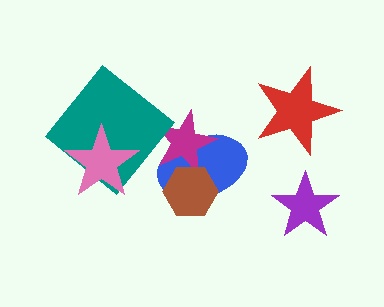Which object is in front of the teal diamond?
The pink star is in front of the teal diamond.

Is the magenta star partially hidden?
Yes, it is partially covered by another shape.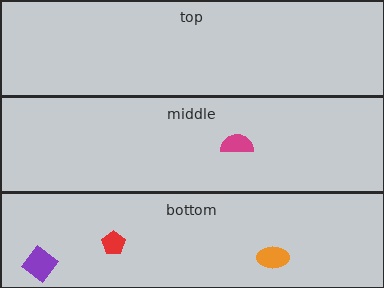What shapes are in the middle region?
The magenta semicircle.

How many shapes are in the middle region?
1.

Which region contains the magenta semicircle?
The middle region.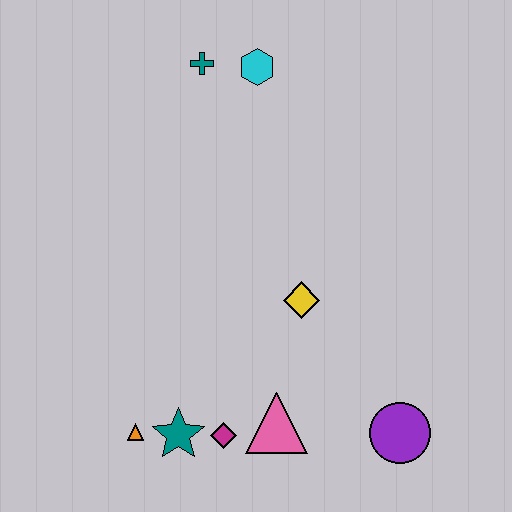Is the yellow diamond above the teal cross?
No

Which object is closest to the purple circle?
The pink triangle is closest to the purple circle.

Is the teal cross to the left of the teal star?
No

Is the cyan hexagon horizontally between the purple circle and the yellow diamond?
No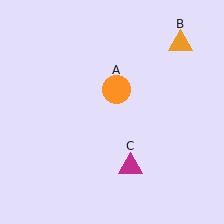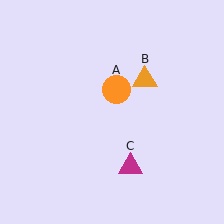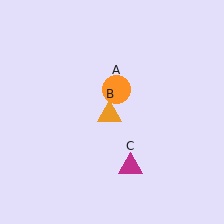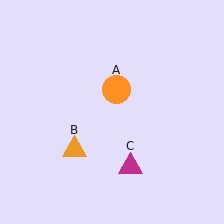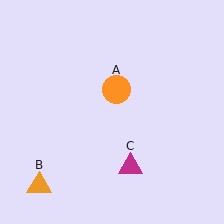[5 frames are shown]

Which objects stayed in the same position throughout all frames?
Orange circle (object A) and magenta triangle (object C) remained stationary.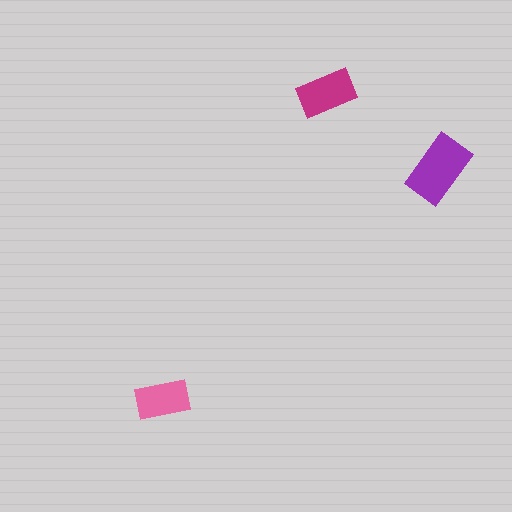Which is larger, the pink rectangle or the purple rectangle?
The purple one.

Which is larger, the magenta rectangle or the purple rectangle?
The purple one.